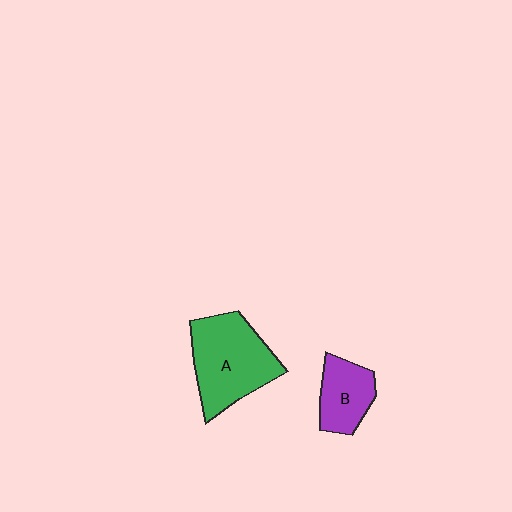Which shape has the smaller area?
Shape B (purple).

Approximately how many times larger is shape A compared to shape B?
Approximately 1.8 times.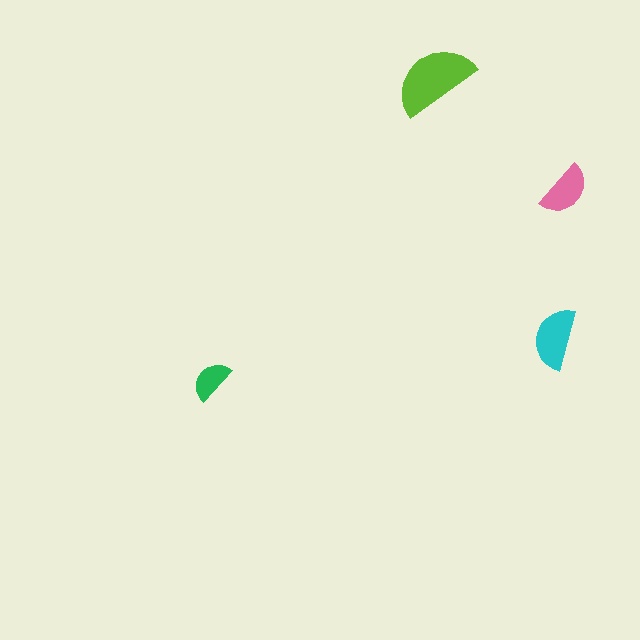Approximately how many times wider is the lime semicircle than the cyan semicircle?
About 1.5 times wider.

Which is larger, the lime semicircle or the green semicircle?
The lime one.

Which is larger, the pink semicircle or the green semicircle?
The pink one.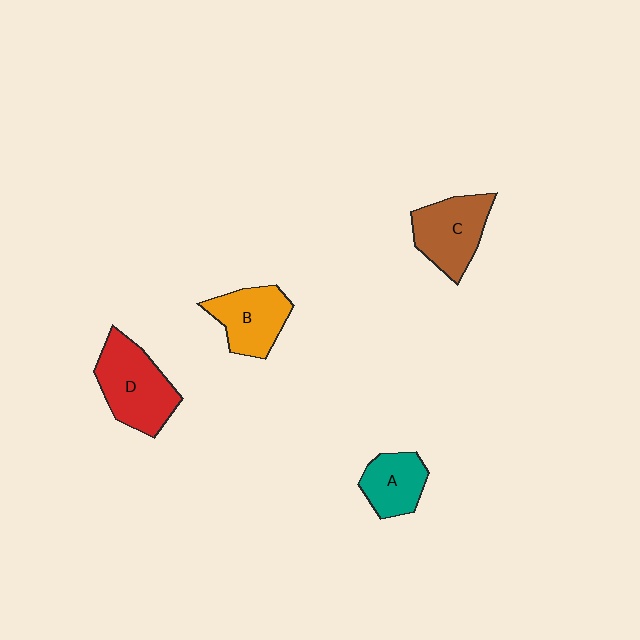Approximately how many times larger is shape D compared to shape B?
Approximately 1.3 times.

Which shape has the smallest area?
Shape A (teal).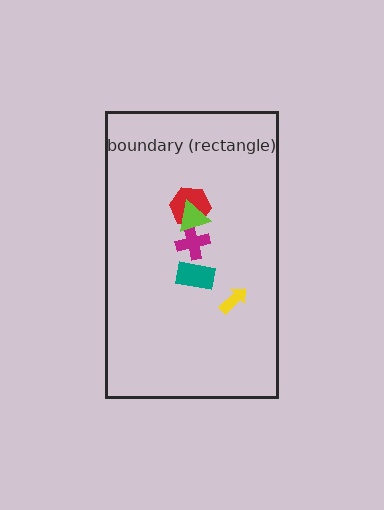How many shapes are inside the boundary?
5 inside, 0 outside.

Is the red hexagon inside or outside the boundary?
Inside.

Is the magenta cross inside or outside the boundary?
Inside.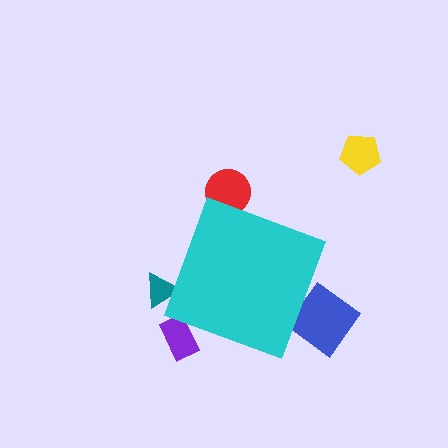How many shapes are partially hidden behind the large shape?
4 shapes are partially hidden.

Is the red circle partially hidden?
Yes, the red circle is partially hidden behind the cyan diamond.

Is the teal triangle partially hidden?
Yes, the teal triangle is partially hidden behind the cyan diamond.